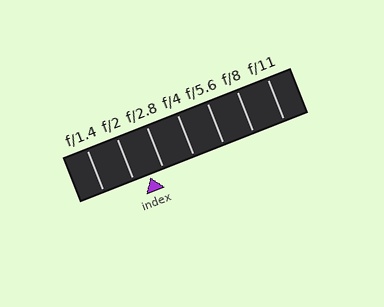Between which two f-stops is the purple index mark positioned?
The index mark is between f/2 and f/2.8.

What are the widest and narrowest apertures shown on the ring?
The widest aperture shown is f/1.4 and the narrowest is f/11.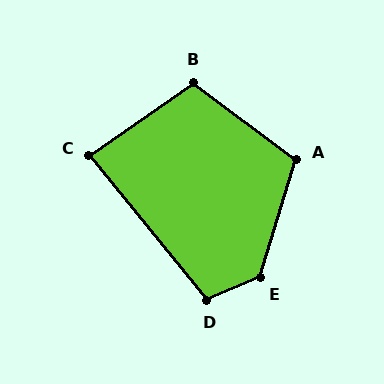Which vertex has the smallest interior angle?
C, at approximately 86 degrees.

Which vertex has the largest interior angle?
E, at approximately 130 degrees.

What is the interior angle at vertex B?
Approximately 108 degrees (obtuse).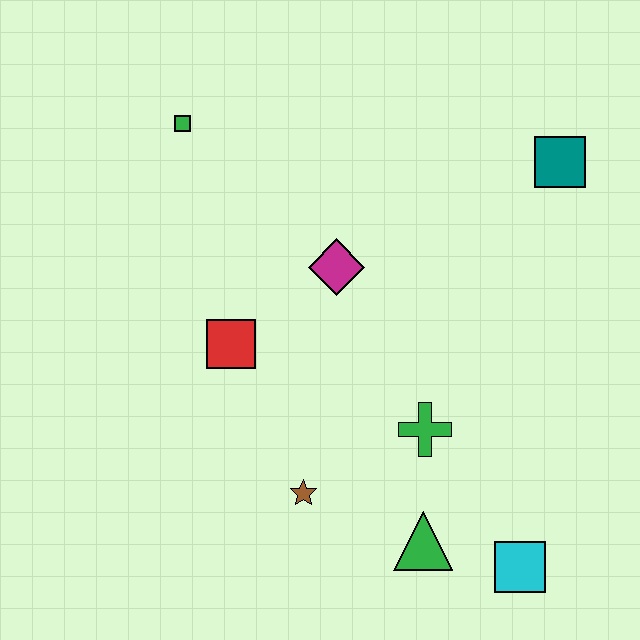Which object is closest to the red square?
The magenta diamond is closest to the red square.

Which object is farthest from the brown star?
The teal square is farthest from the brown star.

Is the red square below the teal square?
Yes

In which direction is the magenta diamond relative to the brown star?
The magenta diamond is above the brown star.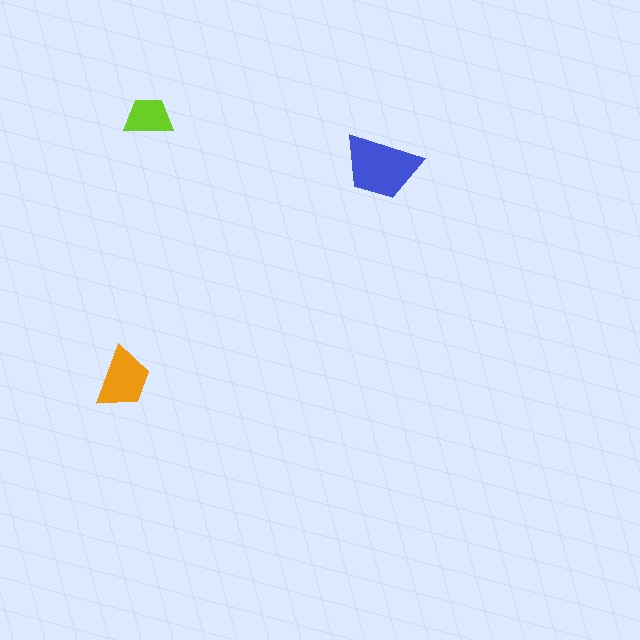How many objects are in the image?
There are 3 objects in the image.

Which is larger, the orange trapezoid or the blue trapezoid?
The blue one.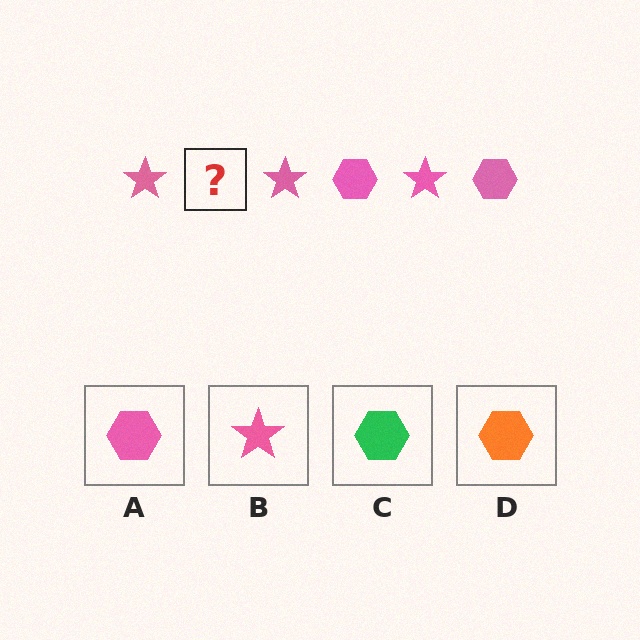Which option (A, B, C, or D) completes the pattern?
A.